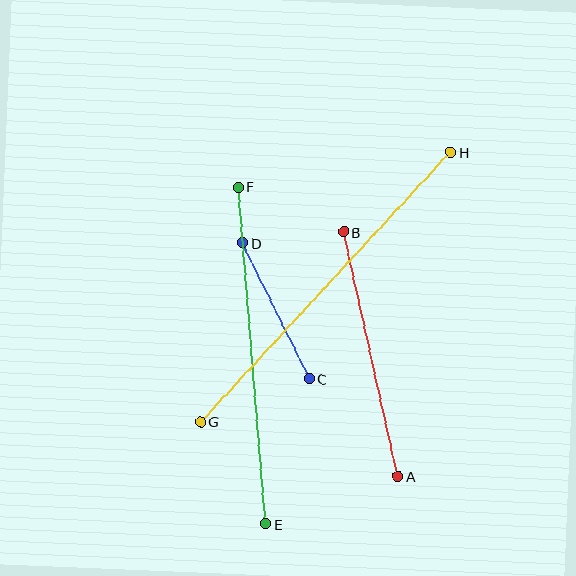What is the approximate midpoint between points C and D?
The midpoint is at approximately (276, 311) pixels.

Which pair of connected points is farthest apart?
Points G and H are farthest apart.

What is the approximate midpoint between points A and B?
The midpoint is at approximately (371, 354) pixels.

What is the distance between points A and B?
The distance is approximately 250 pixels.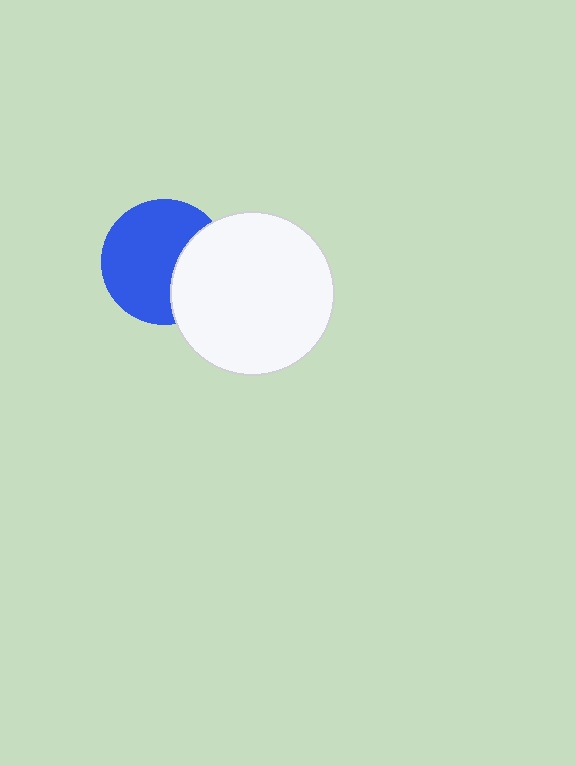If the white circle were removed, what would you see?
You would see the complete blue circle.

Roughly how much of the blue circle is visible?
Most of it is visible (roughly 68%).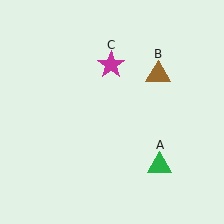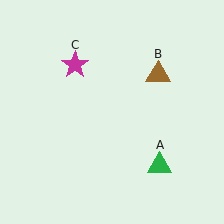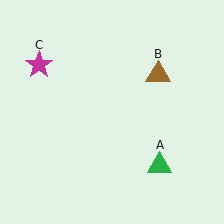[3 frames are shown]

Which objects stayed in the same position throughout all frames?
Green triangle (object A) and brown triangle (object B) remained stationary.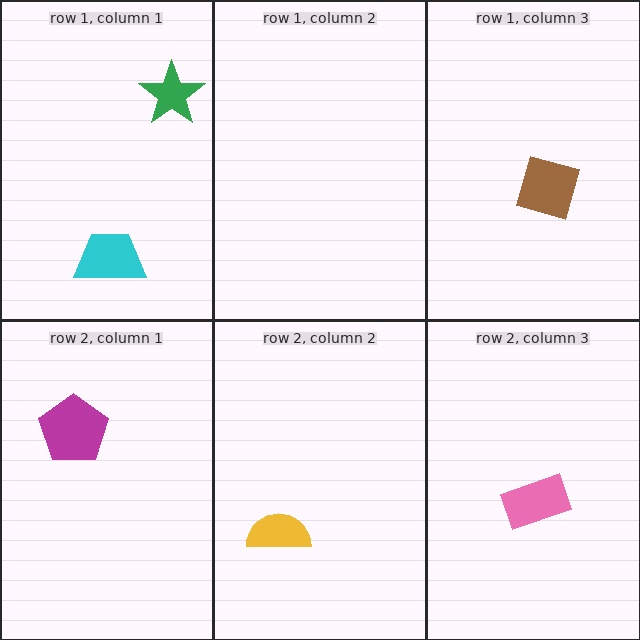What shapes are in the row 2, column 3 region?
The pink rectangle.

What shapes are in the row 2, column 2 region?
The yellow semicircle.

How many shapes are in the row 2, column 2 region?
1.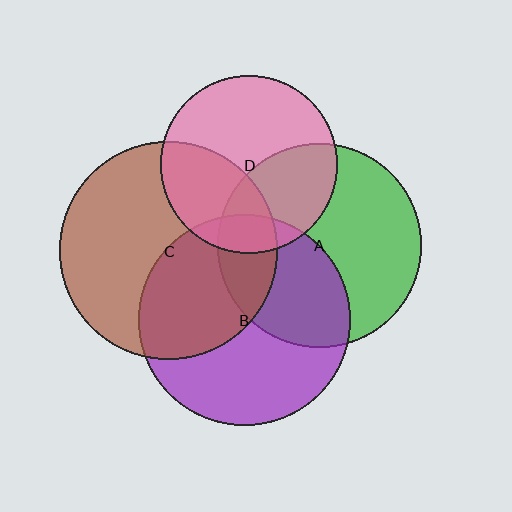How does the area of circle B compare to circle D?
Approximately 1.4 times.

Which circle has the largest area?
Circle C (brown).